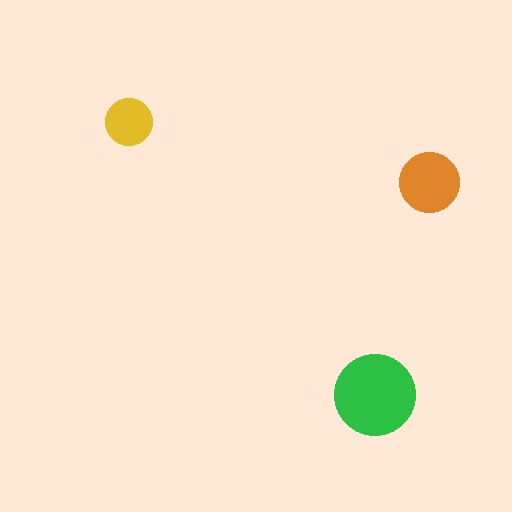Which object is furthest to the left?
The yellow circle is leftmost.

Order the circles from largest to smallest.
the green one, the orange one, the yellow one.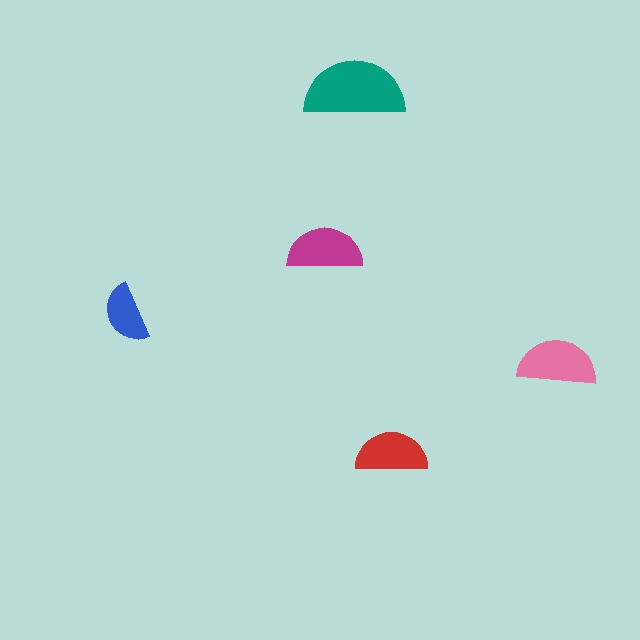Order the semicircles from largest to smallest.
the teal one, the pink one, the magenta one, the red one, the blue one.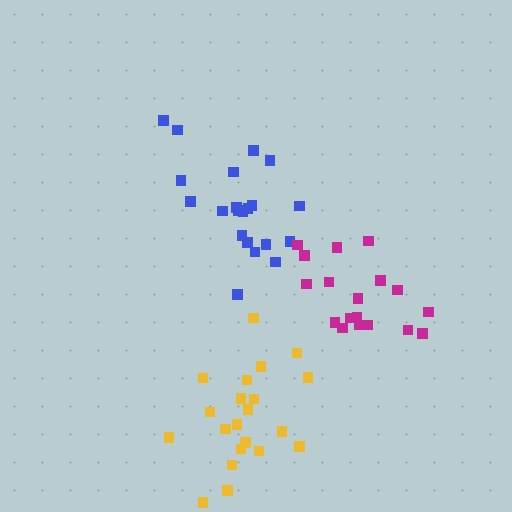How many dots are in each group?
Group 1: 21 dots, Group 2: 21 dots, Group 3: 18 dots (60 total).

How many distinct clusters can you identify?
There are 3 distinct clusters.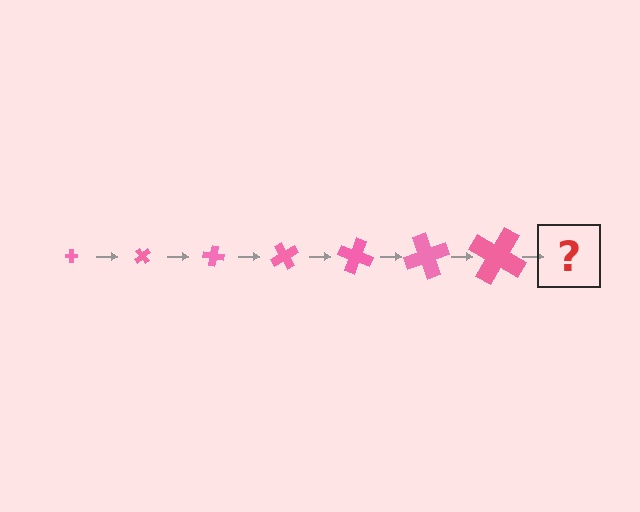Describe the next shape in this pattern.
It should be a cross, larger than the previous one and rotated 350 degrees from the start.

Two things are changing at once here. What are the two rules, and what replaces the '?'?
The two rules are that the cross grows larger each step and it rotates 50 degrees each step. The '?' should be a cross, larger than the previous one and rotated 350 degrees from the start.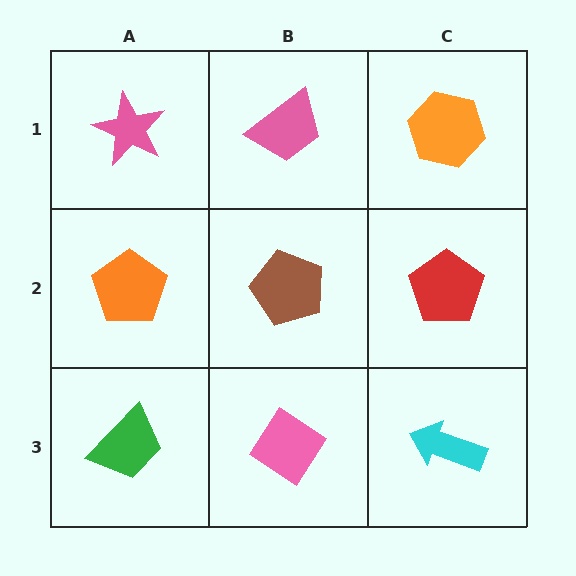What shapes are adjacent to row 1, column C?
A red pentagon (row 2, column C), a pink trapezoid (row 1, column B).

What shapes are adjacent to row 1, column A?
An orange pentagon (row 2, column A), a pink trapezoid (row 1, column B).